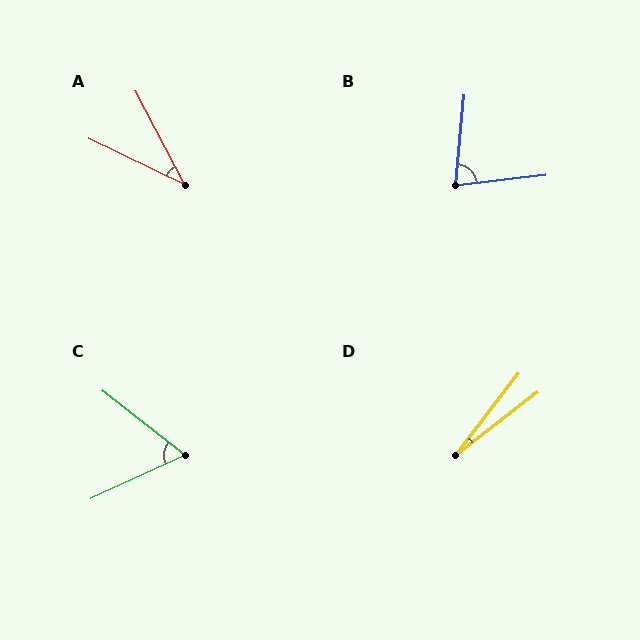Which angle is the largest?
B, at approximately 78 degrees.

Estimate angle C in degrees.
Approximately 63 degrees.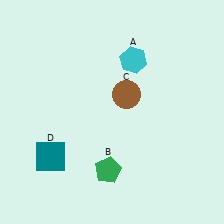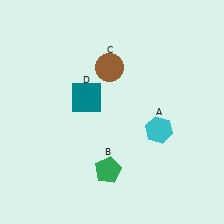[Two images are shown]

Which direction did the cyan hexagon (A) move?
The cyan hexagon (A) moved down.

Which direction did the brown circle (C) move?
The brown circle (C) moved up.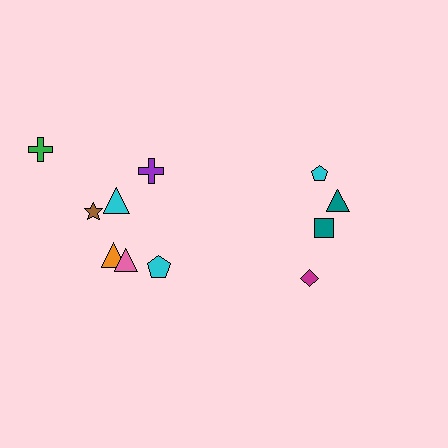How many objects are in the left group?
There are 7 objects.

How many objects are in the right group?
There are 4 objects.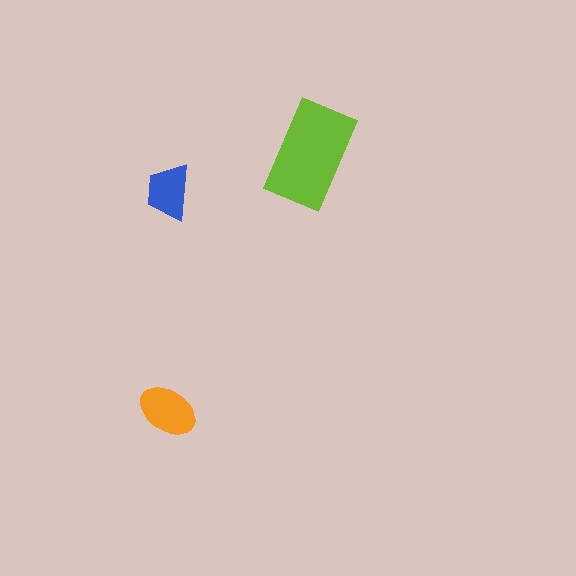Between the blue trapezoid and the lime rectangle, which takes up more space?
The lime rectangle.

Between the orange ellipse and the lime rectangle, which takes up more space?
The lime rectangle.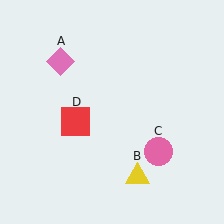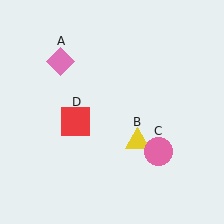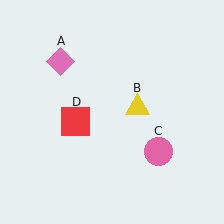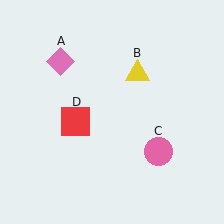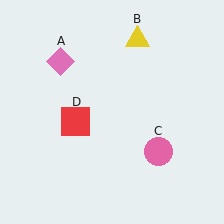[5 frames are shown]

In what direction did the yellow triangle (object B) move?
The yellow triangle (object B) moved up.